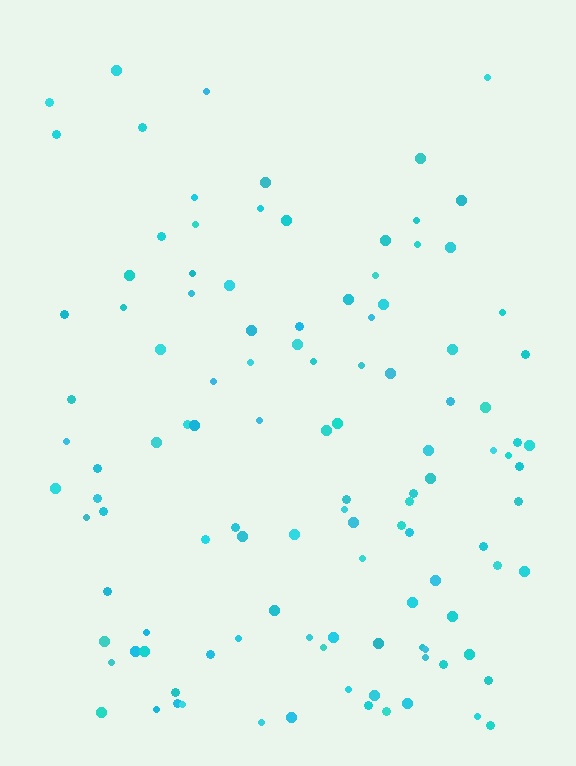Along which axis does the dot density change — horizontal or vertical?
Vertical.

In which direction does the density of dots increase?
From top to bottom, with the bottom side densest.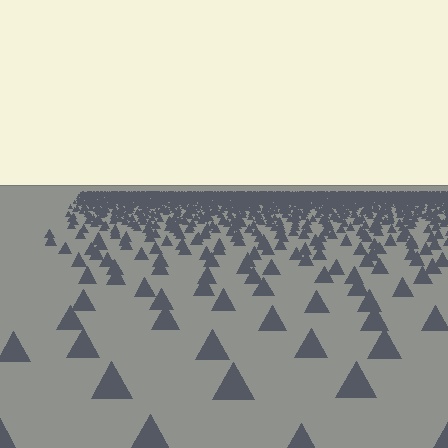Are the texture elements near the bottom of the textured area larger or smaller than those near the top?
Larger. Near the bottom, elements are closer to the viewer and appear at a bigger on-screen size.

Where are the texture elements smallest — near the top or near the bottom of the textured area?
Near the top.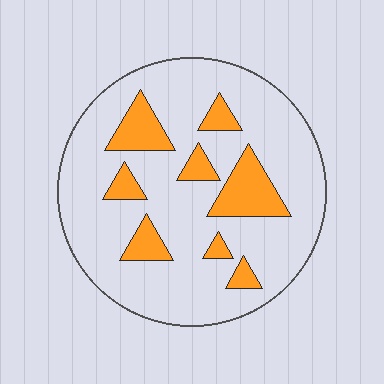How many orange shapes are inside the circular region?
8.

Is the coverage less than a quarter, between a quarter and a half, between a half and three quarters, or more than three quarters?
Less than a quarter.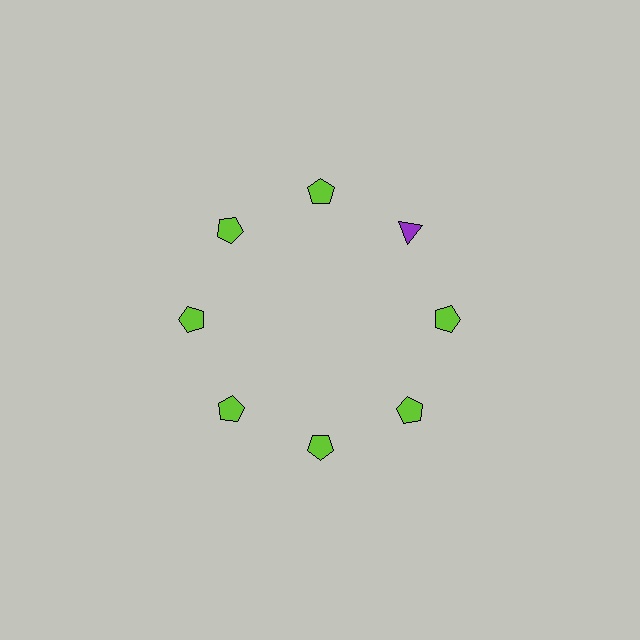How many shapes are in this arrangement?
There are 8 shapes arranged in a ring pattern.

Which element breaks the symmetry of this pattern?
The purple triangle at roughly the 2 o'clock position breaks the symmetry. All other shapes are lime pentagons.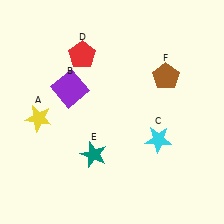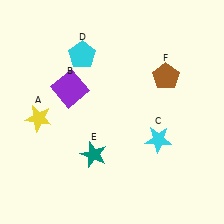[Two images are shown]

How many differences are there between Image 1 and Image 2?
There is 1 difference between the two images.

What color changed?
The pentagon (D) changed from red in Image 1 to cyan in Image 2.